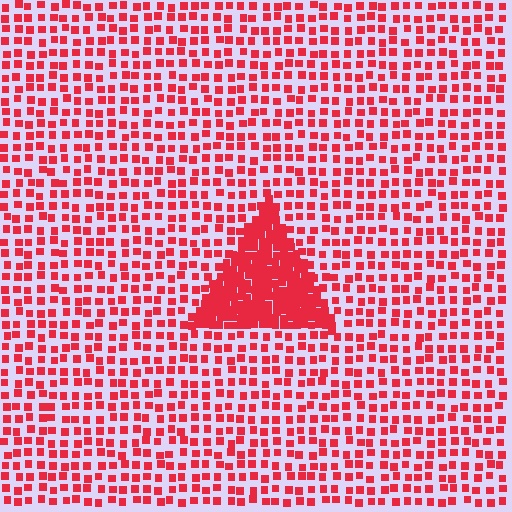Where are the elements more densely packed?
The elements are more densely packed inside the triangle boundary.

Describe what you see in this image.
The image contains small red elements arranged at two different densities. A triangle-shaped region is visible where the elements are more densely packed than the surrounding area.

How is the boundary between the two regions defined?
The boundary is defined by a change in element density (approximately 2.8x ratio). All elements are the same color, size, and shape.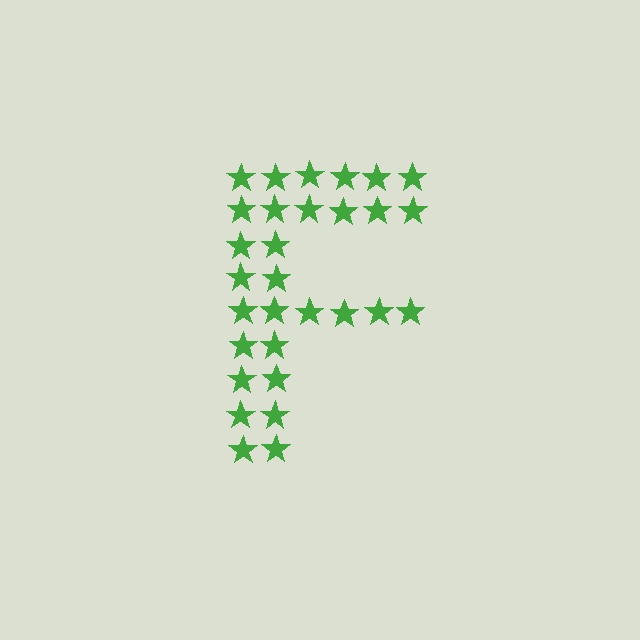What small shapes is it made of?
It is made of small stars.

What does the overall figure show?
The overall figure shows the letter F.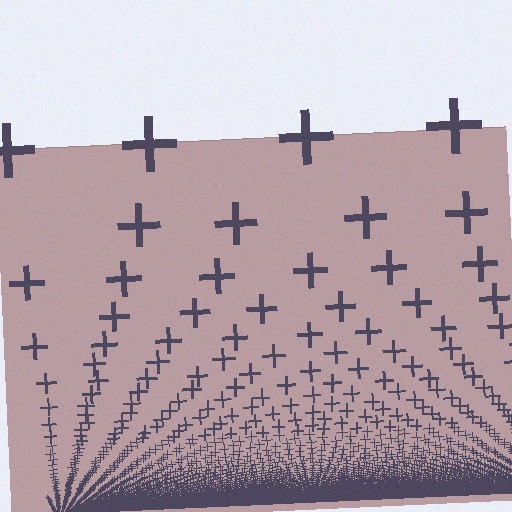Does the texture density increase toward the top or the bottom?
Density increases toward the bottom.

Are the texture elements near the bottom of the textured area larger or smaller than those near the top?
Smaller. The gradient is inverted — elements near the bottom are smaller and denser.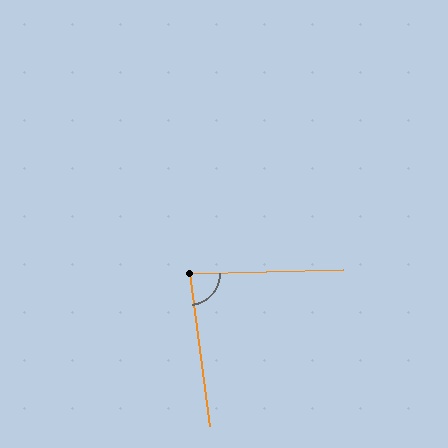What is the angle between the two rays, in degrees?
Approximately 84 degrees.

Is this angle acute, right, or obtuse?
It is acute.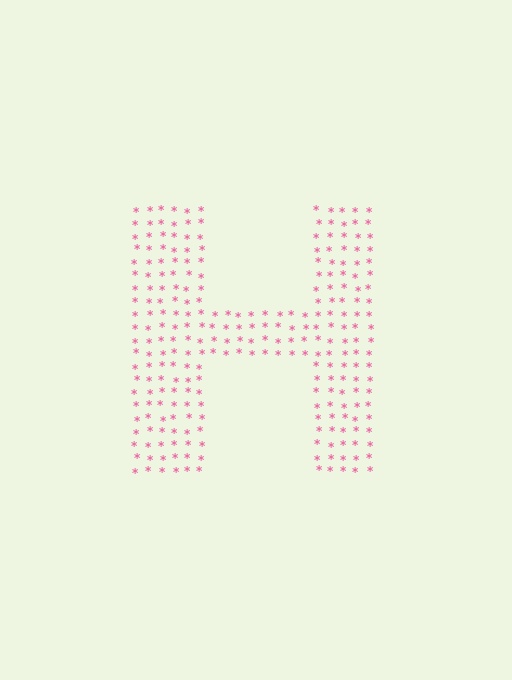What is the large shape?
The large shape is the letter H.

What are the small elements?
The small elements are asterisks.